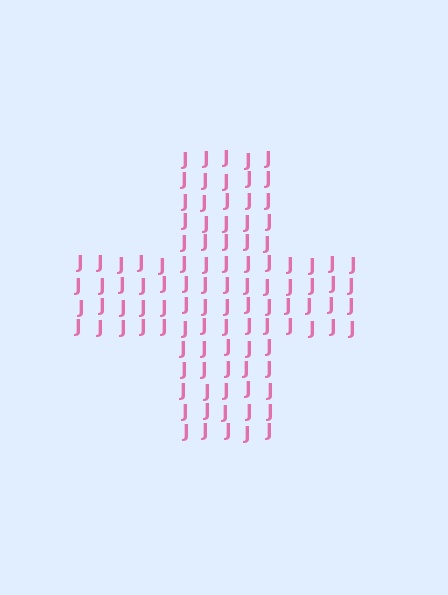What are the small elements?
The small elements are letter J's.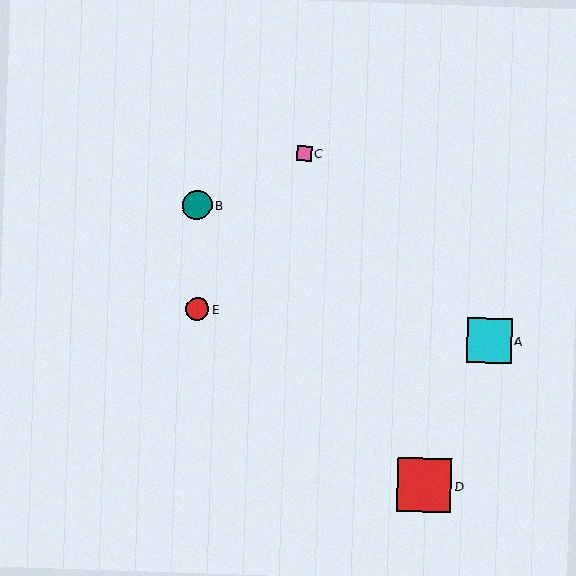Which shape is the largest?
The red square (labeled D) is the largest.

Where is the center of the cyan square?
The center of the cyan square is at (489, 340).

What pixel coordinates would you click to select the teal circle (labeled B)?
Click at (197, 205) to select the teal circle B.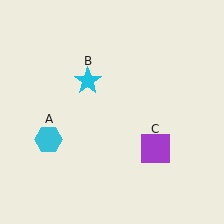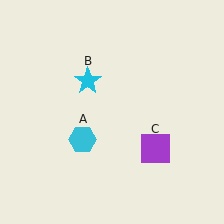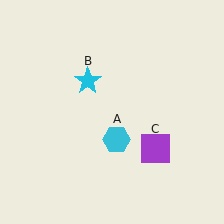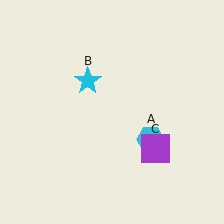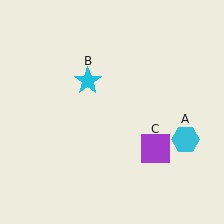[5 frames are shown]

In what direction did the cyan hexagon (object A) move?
The cyan hexagon (object A) moved right.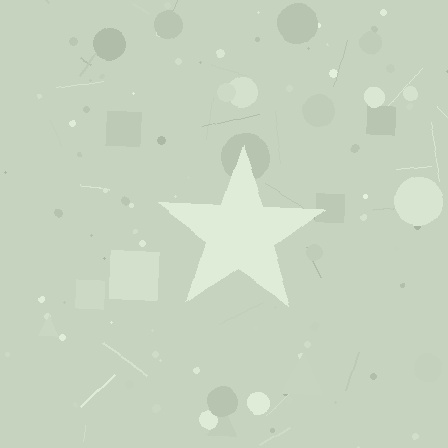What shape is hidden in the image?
A star is hidden in the image.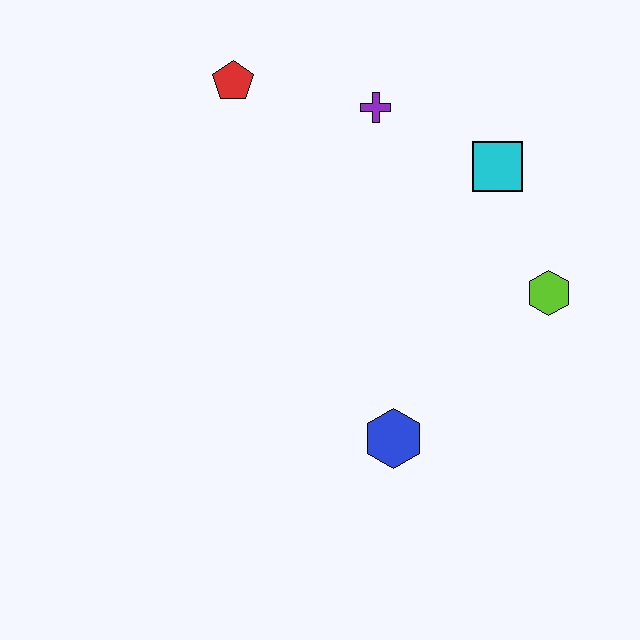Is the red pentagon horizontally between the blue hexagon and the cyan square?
No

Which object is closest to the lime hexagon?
The cyan square is closest to the lime hexagon.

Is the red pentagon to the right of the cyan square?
No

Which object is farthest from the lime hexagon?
The red pentagon is farthest from the lime hexagon.